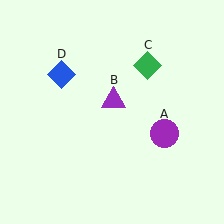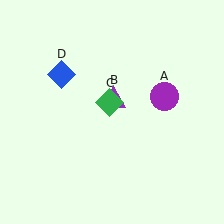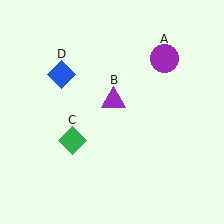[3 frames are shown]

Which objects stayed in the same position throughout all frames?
Purple triangle (object B) and blue diamond (object D) remained stationary.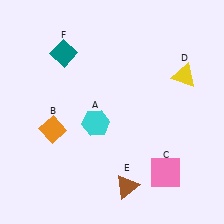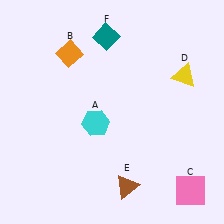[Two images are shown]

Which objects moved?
The objects that moved are: the orange diamond (B), the pink square (C), the teal diamond (F).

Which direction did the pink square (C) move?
The pink square (C) moved right.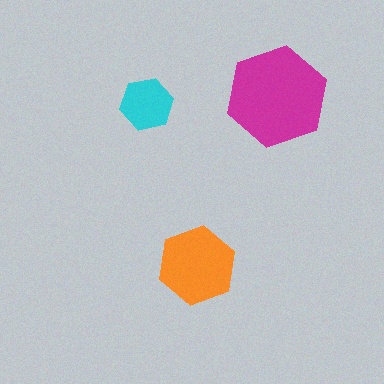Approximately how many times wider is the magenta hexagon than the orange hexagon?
About 1.5 times wider.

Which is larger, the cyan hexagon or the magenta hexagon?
The magenta one.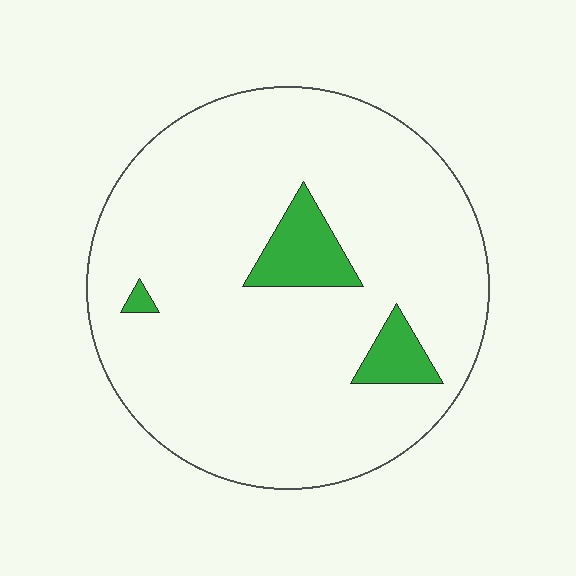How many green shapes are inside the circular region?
3.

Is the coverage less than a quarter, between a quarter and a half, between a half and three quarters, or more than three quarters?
Less than a quarter.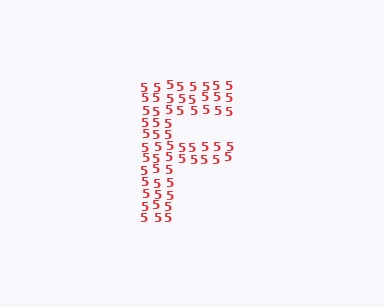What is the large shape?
The large shape is the letter F.